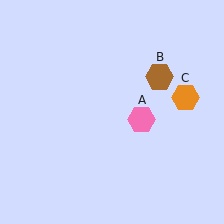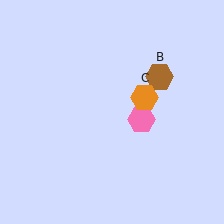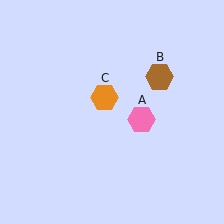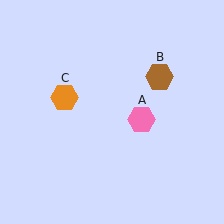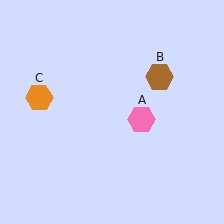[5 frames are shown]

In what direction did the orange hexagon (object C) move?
The orange hexagon (object C) moved left.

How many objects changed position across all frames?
1 object changed position: orange hexagon (object C).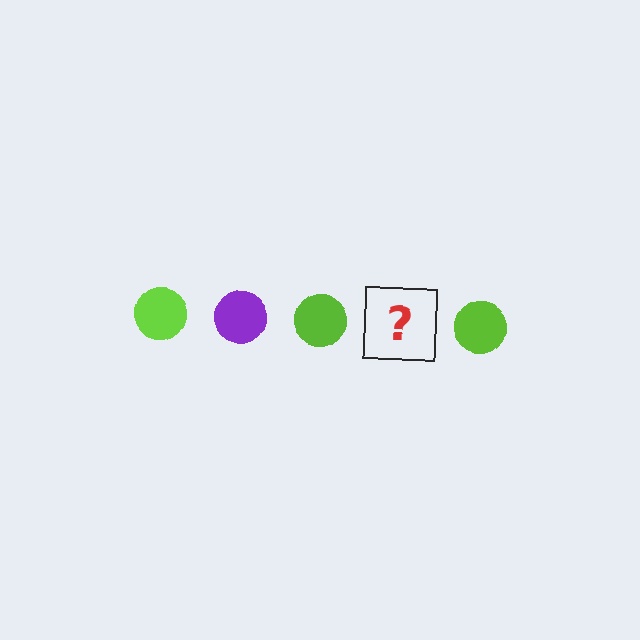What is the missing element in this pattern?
The missing element is a purple circle.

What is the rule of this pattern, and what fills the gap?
The rule is that the pattern cycles through lime, purple circles. The gap should be filled with a purple circle.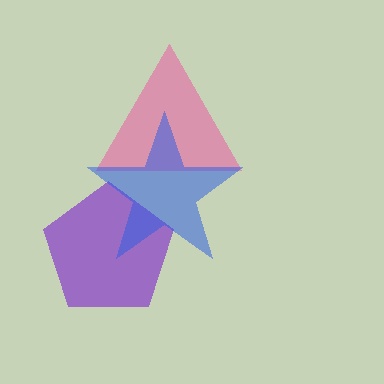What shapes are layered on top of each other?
The layered shapes are: a purple pentagon, a pink triangle, a blue star.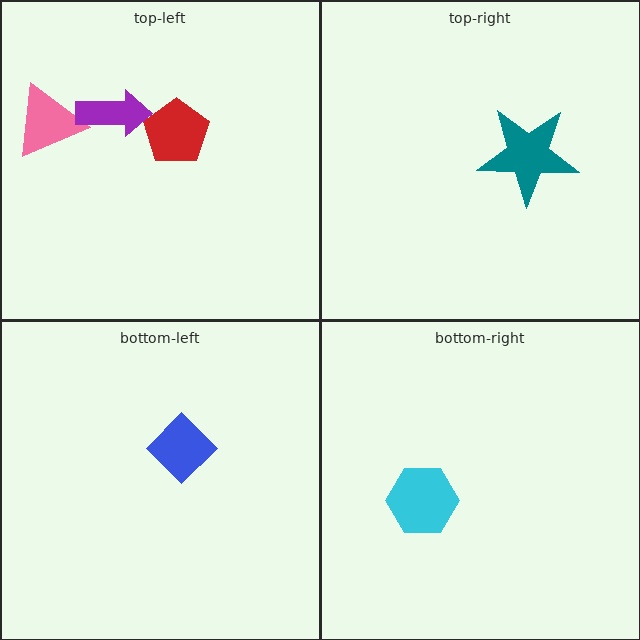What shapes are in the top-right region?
The teal star.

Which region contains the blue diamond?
The bottom-left region.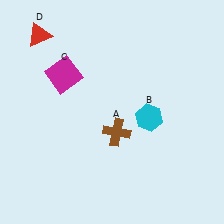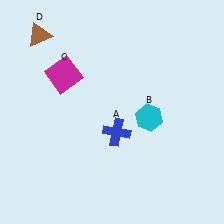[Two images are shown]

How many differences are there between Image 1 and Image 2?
There are 2 differences between the two images.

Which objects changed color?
A changed from brown to blue. D changed from red to brown.